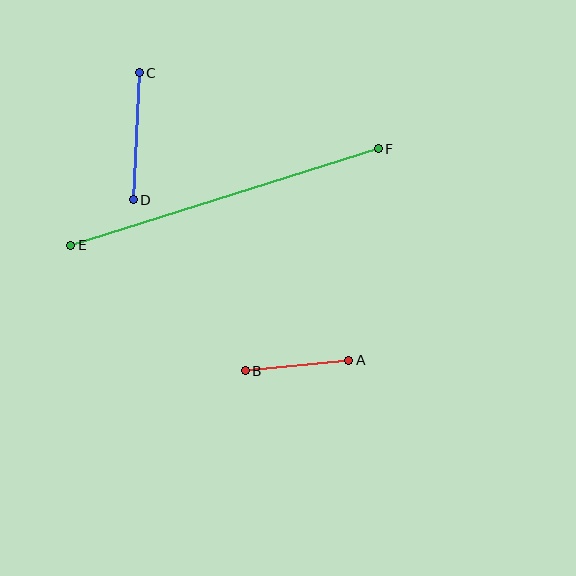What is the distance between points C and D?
The distance is approximately 127 pixels.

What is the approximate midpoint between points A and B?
The midpoint is at approximately (297, 366) pixels.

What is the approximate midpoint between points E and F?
The midpoint is at approximately (224, 197) pixels.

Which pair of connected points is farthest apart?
Points E and F are farthest apart.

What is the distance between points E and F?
The distance is approximately 322 pixels.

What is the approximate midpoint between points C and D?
The midpoint is at approximately (136, 136) pixels.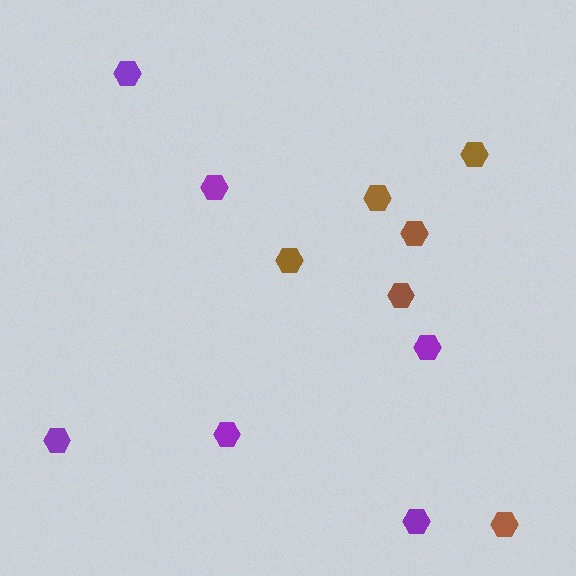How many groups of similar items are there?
There are 2 groups: one group of brown hexagons (6) and one group of purple hexagons (6).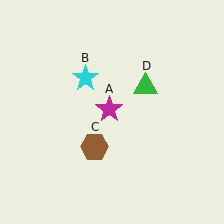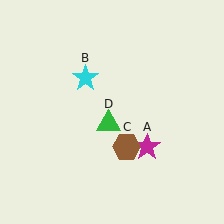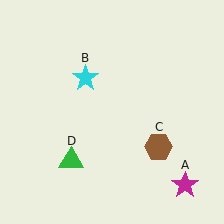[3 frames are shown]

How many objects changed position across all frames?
3 objects changed position: magenta star (object A), brown hexagon (object C), green triangle (object D).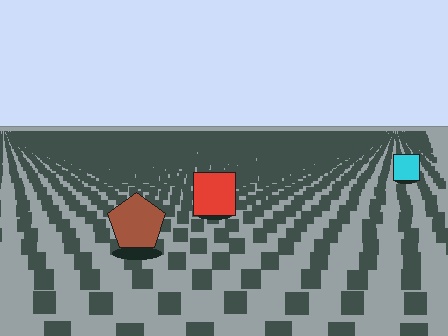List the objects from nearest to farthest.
From nearest to farthest: the brown pentagon, the red square, the cyan square.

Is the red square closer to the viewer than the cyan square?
Yes. The red square is closer — you can tell from the texture gradient: the ground texture is coarser near it.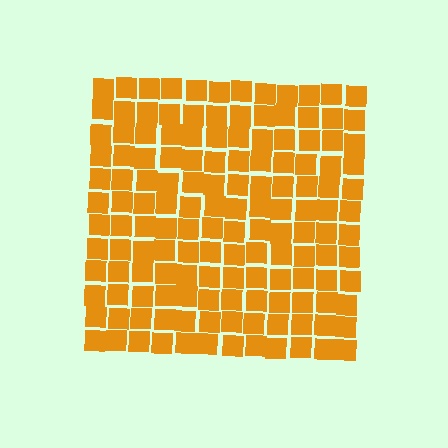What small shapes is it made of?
It is made of small squares.